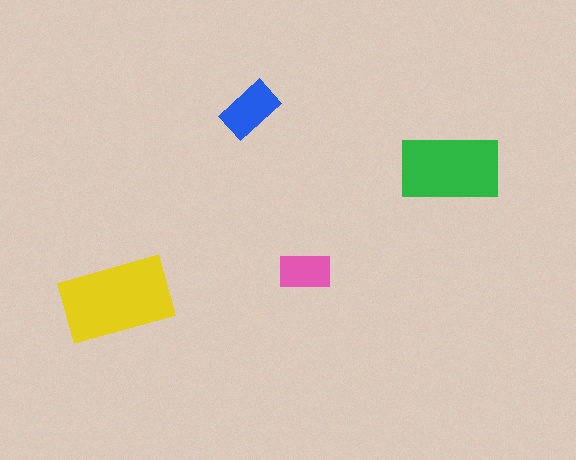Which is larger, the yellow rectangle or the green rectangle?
The yellow one.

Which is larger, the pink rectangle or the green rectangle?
The green one.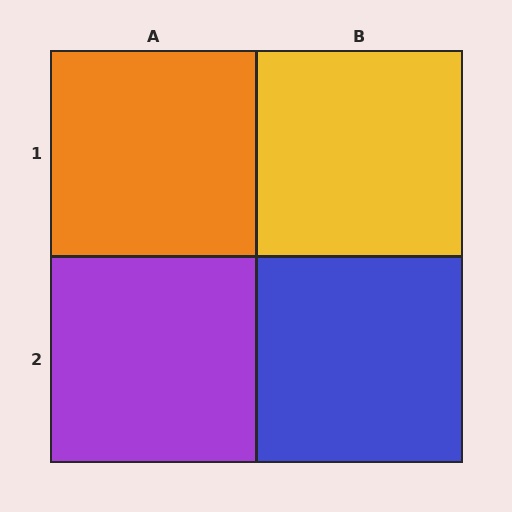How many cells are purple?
1 cell is purple.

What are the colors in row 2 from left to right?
Purple, blue.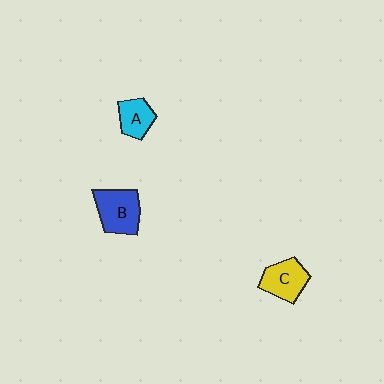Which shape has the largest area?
Shape B (blue).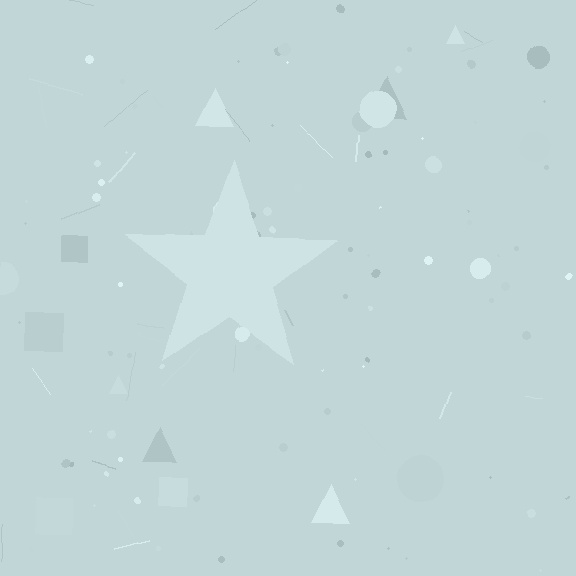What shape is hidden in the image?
A star is hidden in the image.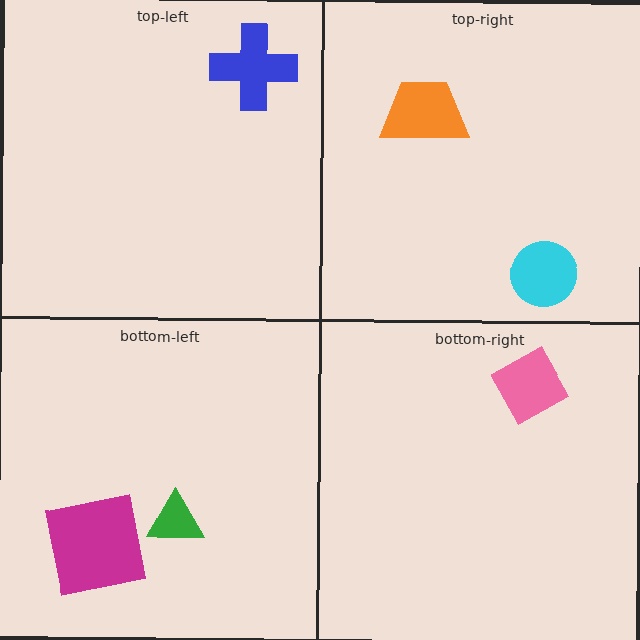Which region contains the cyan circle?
The top-right region.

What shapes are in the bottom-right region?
The pink diamond.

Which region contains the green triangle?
The bottom-left region.